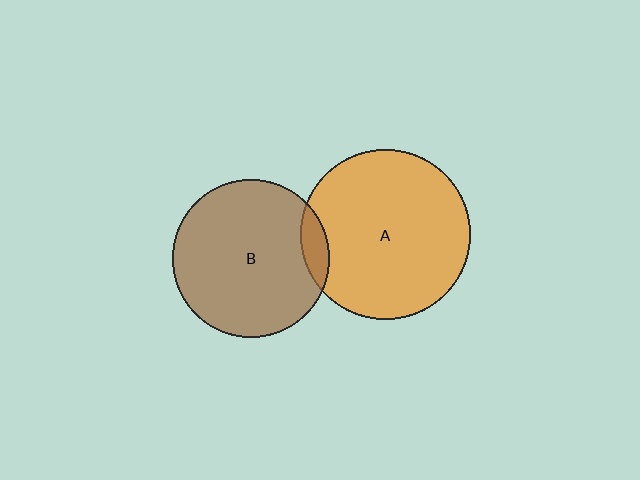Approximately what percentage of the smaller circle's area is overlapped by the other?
Approximately 10%.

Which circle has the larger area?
Circle A (orange).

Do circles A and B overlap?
Yes.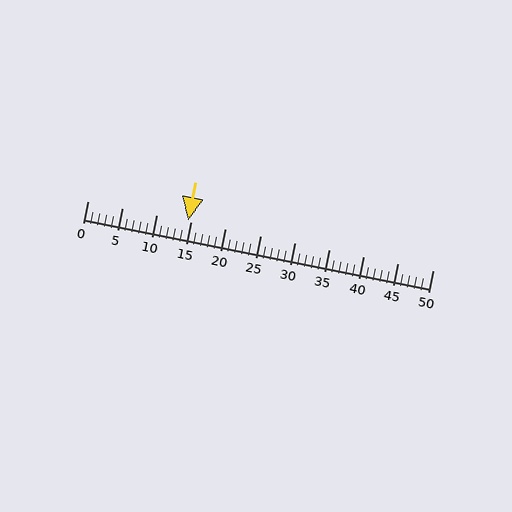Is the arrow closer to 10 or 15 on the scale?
The arrow is closer to 15.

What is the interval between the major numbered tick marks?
The major tick marks are spaced 5 units apart.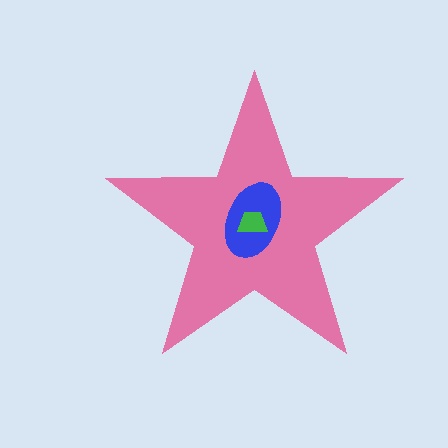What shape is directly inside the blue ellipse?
The green trapezoid.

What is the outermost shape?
The pink star.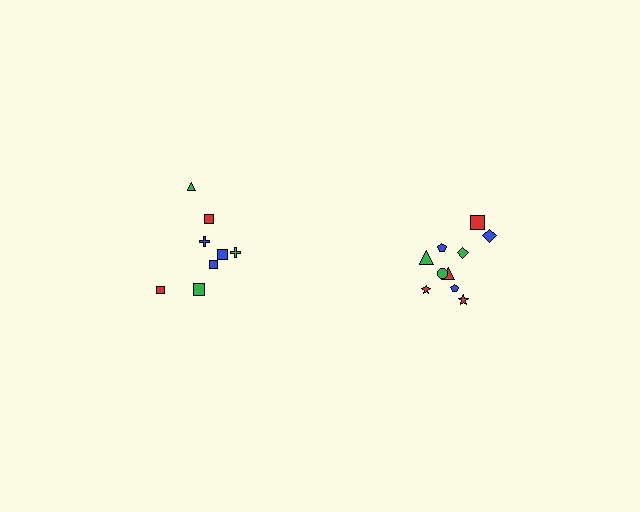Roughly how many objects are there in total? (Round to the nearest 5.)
Roughly 20 objects in total.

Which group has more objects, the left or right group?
The right group.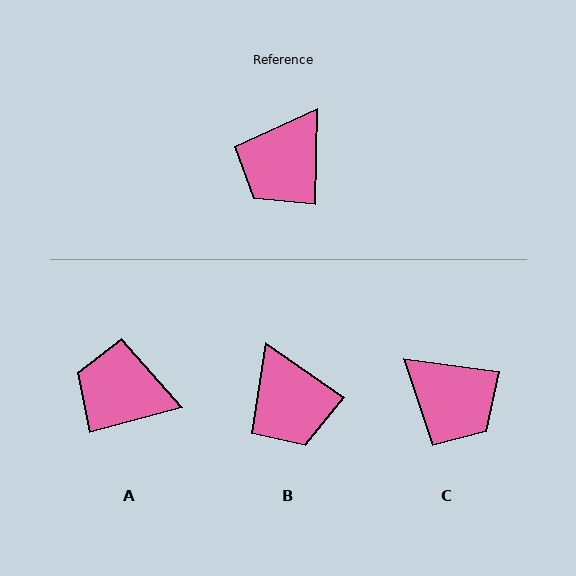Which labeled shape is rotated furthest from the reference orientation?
C, about 83 degrees away.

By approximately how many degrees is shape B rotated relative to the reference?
Approximately 56 degrees counter-clockwise.